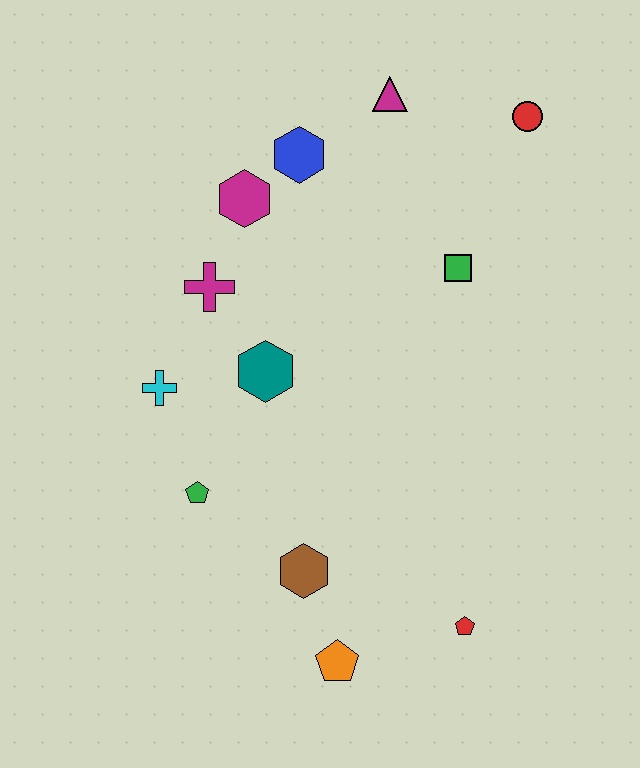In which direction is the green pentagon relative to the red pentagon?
The green pentagon is to the left of the red pentagon.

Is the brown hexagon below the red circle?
Yes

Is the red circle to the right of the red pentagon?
Yes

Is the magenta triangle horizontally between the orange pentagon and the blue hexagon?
No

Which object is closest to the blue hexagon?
The magenta hexagon is closest to the blue hexagon.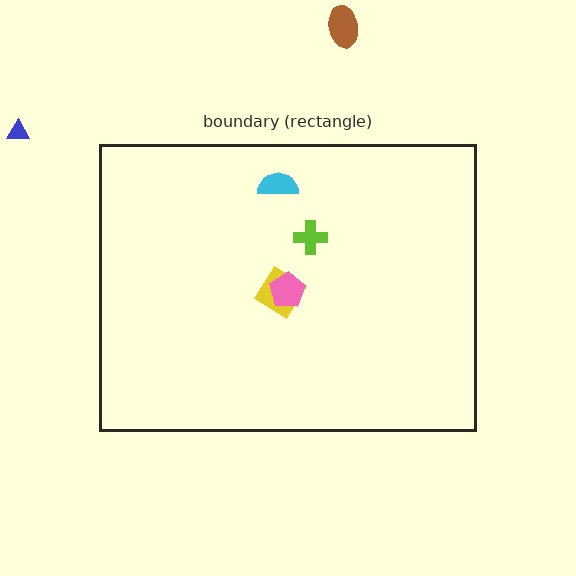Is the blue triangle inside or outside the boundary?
Outside.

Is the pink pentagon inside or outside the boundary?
Inside.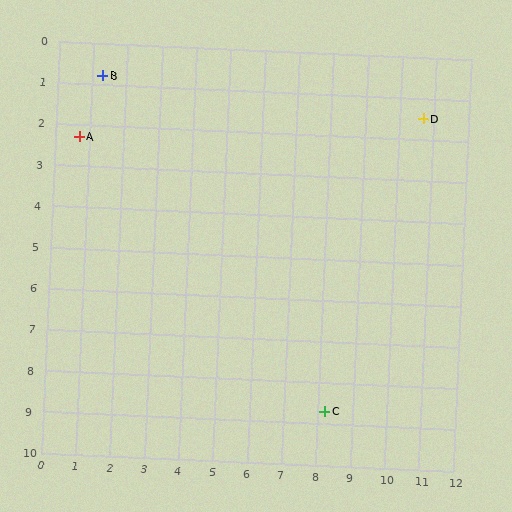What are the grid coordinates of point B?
Point B is at approximately (1.3, 0.8).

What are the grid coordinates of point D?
Point D is at approximately (10.7, 1.5).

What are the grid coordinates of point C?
Point C is at approximately (8.2, 8.7).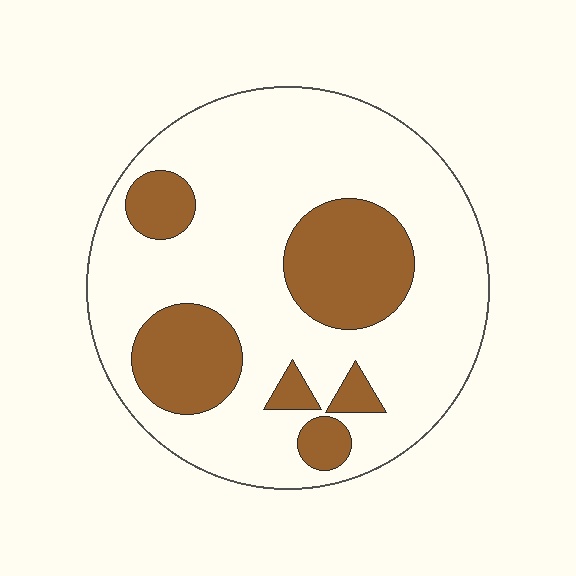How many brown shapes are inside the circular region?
6.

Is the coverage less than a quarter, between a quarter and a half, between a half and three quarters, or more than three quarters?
Between a quarter and a half.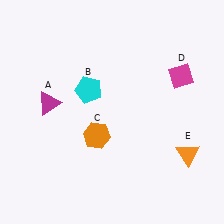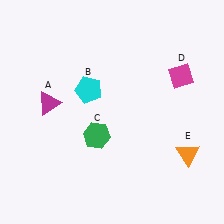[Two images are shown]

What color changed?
The hexagon (C) changed from orange in Image 1 to green in Image 2.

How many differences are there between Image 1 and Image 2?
There is 1 difference between the two images.